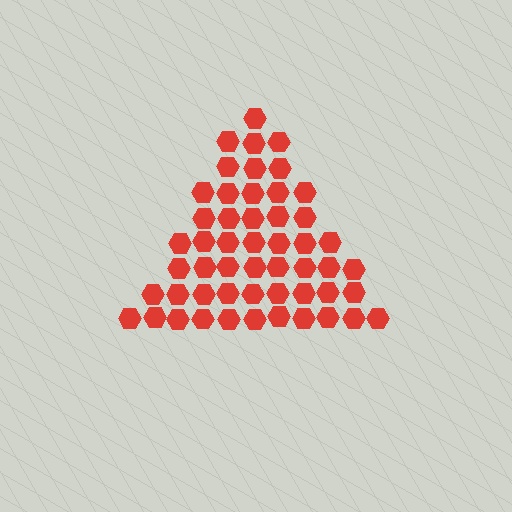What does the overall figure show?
The overall figure shows a triangle.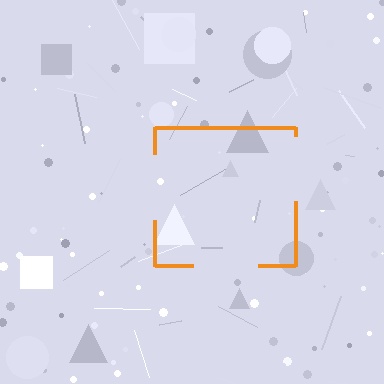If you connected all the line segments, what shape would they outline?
They would outline a square.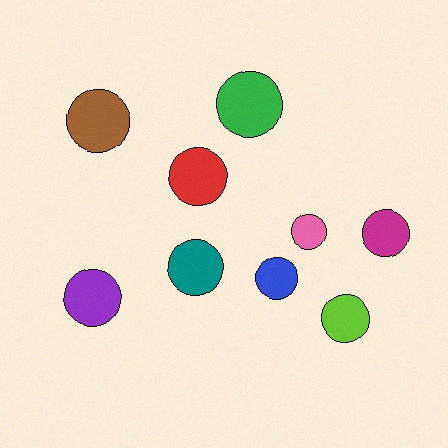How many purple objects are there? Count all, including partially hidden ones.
There is 1 purple object.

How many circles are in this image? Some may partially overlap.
There are 9 circles.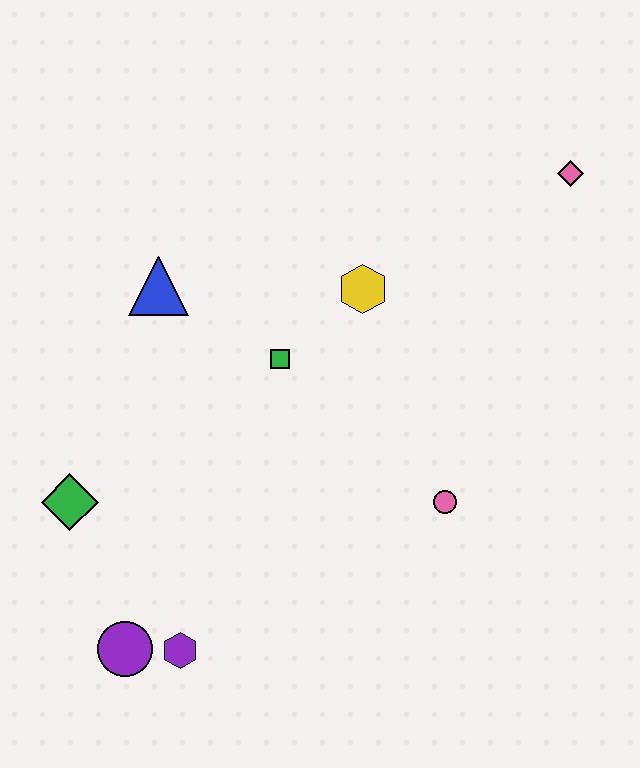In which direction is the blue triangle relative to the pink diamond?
The blue triangle is to the left of the pink diamond.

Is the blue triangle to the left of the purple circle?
No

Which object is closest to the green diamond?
The purple circle is closest to the green diamond.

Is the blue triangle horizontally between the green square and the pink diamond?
No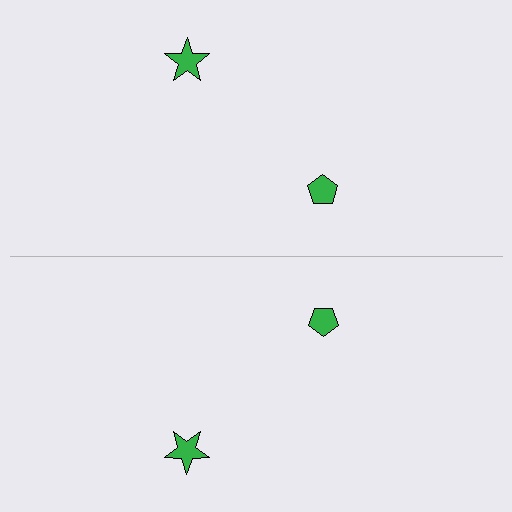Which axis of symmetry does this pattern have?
The pattern has a horizontal axis of symmetry running through the center of the image.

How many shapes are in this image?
There are 4 shapes in this image.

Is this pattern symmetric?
Yes, this pattern has bilateral (reflection) symmetry.